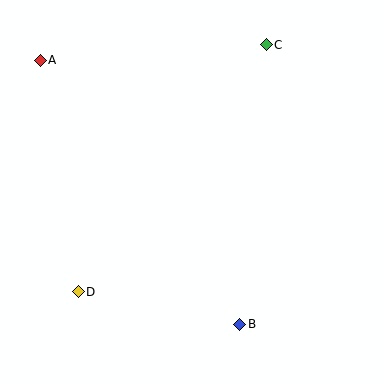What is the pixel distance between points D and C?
The distance between D and C is 310 pixels.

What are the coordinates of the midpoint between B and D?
The midpoint between B and D is at (159, 308).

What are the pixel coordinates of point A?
Point A is at (40, 60).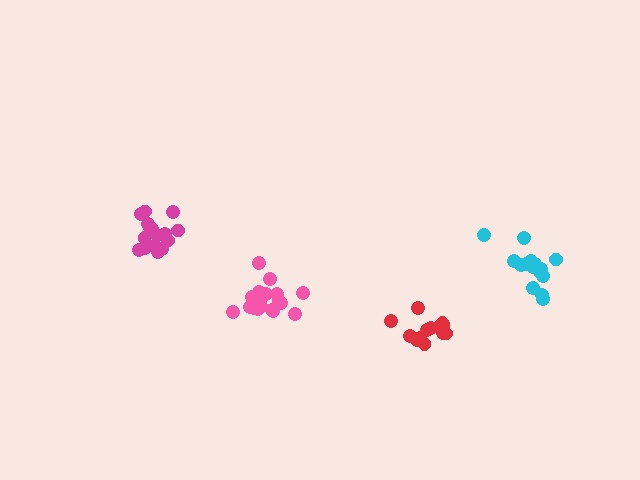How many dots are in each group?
Group 1: 13 dots, Group 2: 17 dots, Group 3: 19 dots, Group 4: 16 dots (65 total).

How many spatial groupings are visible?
There are 4 spatial groupings.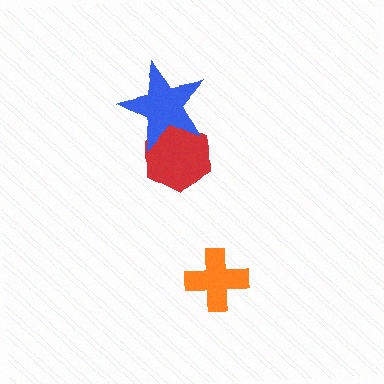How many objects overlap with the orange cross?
0 objects overlap with the orange cross.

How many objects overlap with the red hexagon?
1 object overlaps with the red hexagon.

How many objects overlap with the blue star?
1 object overlaps with the blue star.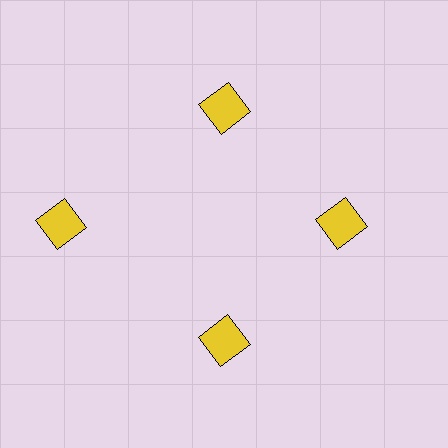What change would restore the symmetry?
The symmetry would be restored by moving it inward, back onto the ring so that all 4 squares sit at equal angles and equal distance from the center.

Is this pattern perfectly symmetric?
No. The 4 yellow squares are arranged in a ring, but one element near the 9 o'clock position is pushed outward from the center, breaking the 4-fold rotational symmetry.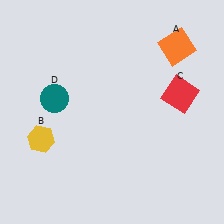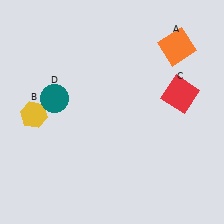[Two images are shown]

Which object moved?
The yellow hexagon (B) moved up.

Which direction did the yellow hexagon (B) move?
The yellow hexagon (B) moved up.